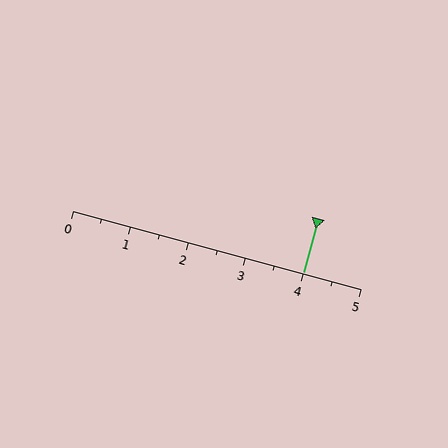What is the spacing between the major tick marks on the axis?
The major ticks are spaced 1 apart.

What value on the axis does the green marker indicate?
The marker indicates approximately 4.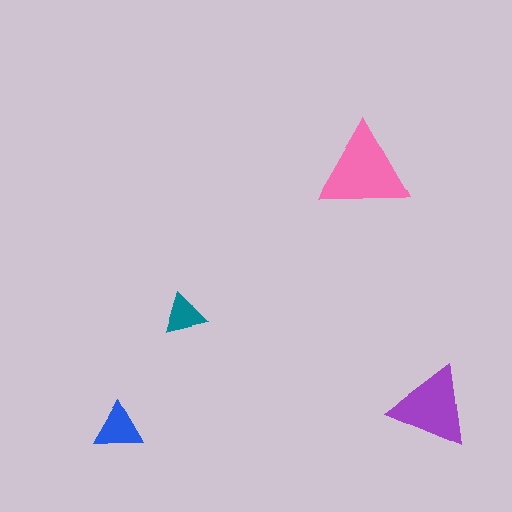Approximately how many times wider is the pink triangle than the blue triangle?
About 2 times wider.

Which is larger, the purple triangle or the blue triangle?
The purple one.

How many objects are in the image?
There are 4 objects in the image.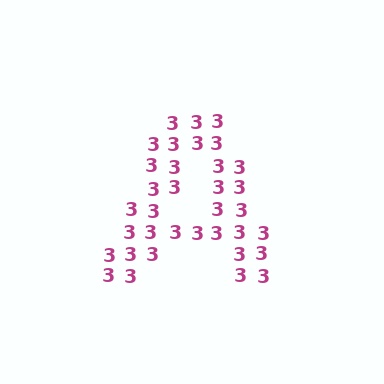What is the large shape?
The large shape is the letter A.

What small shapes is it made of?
It is made of small digit 3's.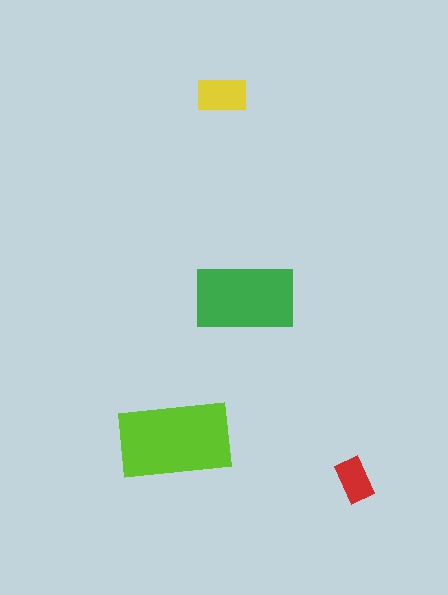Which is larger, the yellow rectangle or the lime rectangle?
The lime one.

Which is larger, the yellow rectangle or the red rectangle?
The yellow one.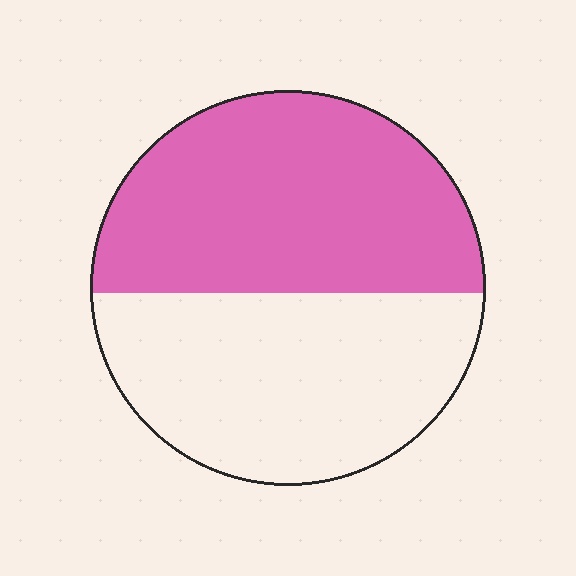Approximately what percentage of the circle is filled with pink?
Approximately 50%.